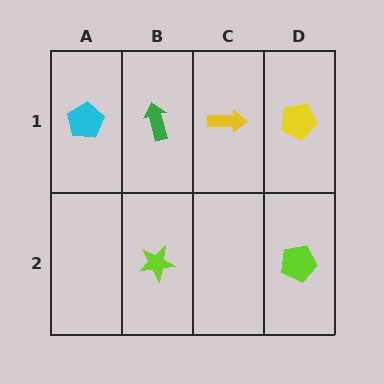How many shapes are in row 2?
2 shapes.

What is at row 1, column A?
A cyan pentagon.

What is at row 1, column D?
A yellow pentagon.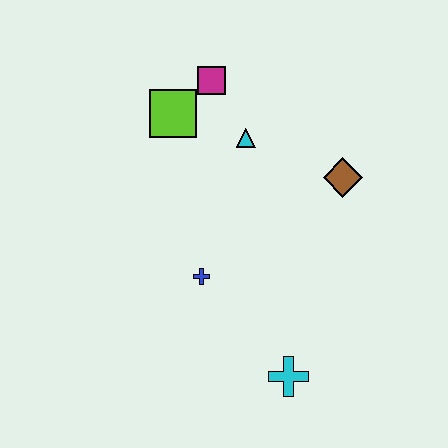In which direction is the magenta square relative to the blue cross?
The magenta square is above the blue cross.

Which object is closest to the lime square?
The magenta square is closest to the lime square.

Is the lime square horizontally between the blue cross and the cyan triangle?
No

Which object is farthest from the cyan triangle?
The cyan cross is farthest from the cyan triangle.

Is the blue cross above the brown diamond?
No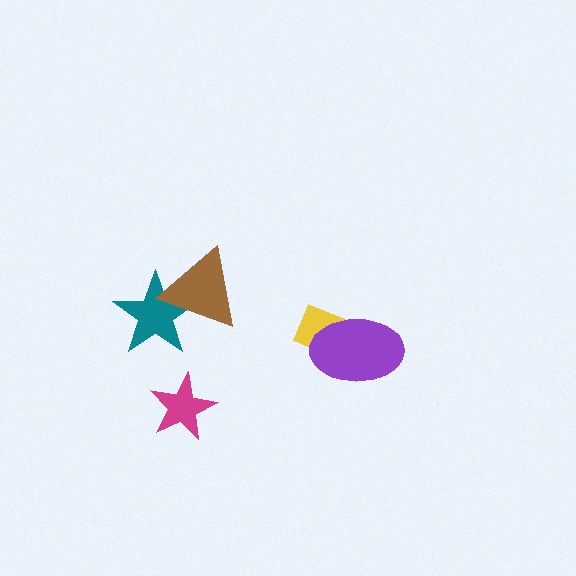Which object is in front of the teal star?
The brown triangle is in front of the teal star.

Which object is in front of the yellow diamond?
The purple ellipse is in front of the yellow diamond.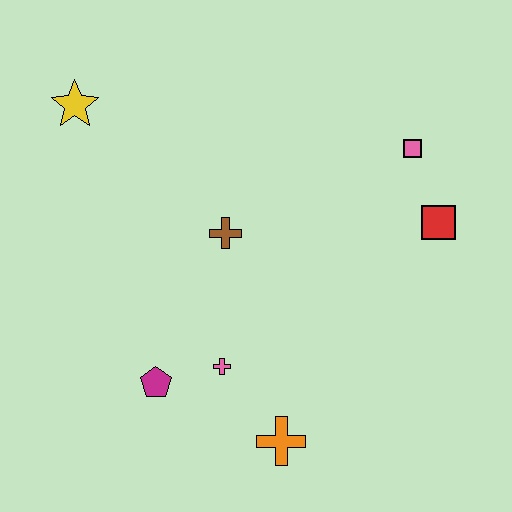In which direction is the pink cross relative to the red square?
The pink cross is to the left of the red square.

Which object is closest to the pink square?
The red square is closest to the pink square.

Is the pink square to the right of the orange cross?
Yes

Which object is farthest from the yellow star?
The orange cross is farthest from the yellow star.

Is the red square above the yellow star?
No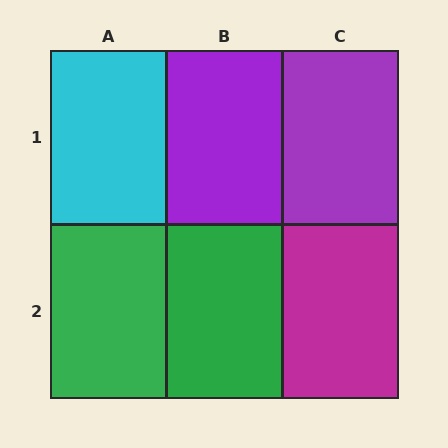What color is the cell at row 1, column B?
Purple.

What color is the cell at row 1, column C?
Purple.